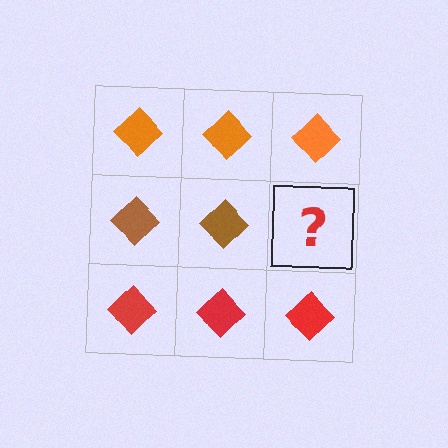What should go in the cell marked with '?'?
The missing cell should contain a brown diamond.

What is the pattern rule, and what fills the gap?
The rule is that each row has a consistent color. The gap should be filled with a brown diamond.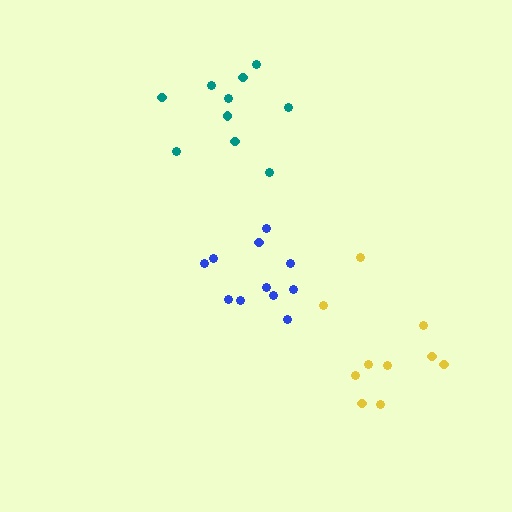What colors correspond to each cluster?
The clusters are colored: blue, teal, yellow.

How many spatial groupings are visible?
There are 3 spatial groupings.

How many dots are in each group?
Group 1: 11 dots, Group 2: 10 dots, Group 3: 10 dots (31 total).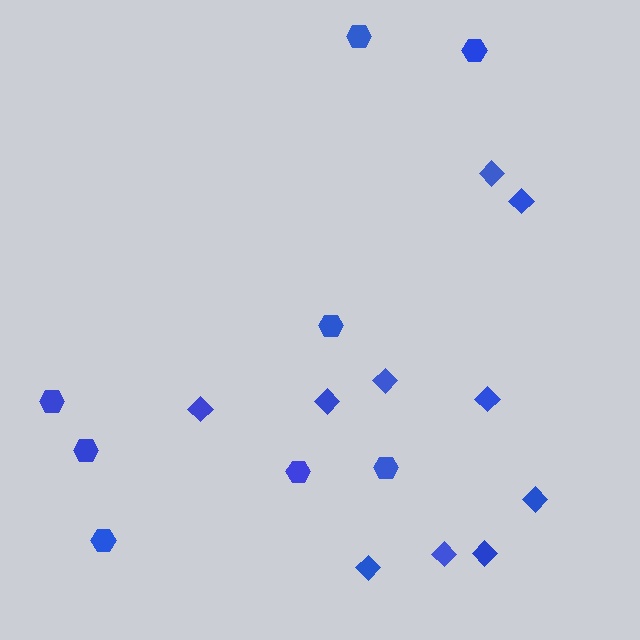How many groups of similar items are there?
There are 2 groups: one group of hexagons (8) and one group of diamonds (10).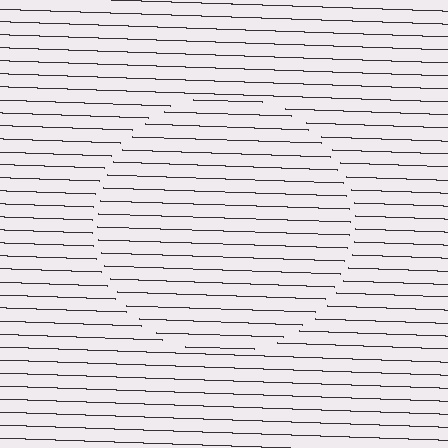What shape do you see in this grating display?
An illusory circle. The interior of the shape contains the same grating, shifted by half a period — the contour is defined by the phase discontinuity where line-ends from the inner and outer gratings abut.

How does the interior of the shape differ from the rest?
The interior of the shape contains the same grating, shifted by half a period — the contour is defined by the phase discontinuity where line-ends from the inner and outer gratings abut.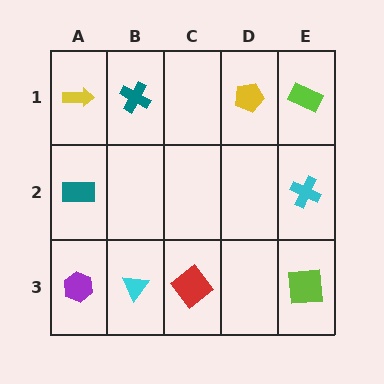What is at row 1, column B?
A teal cross.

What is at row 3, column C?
A red diamond.